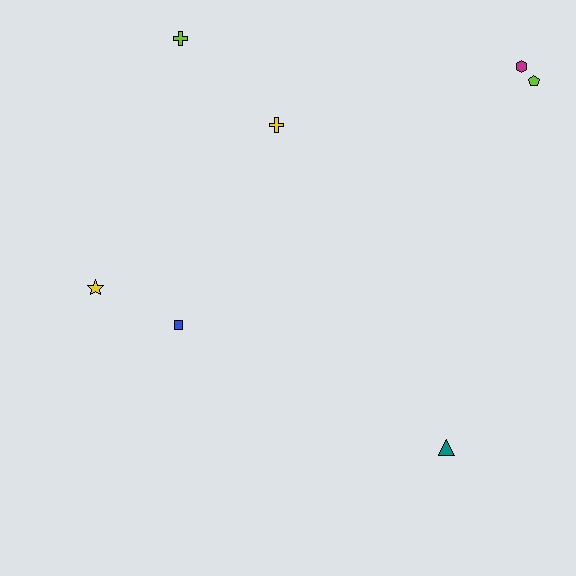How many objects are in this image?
There are 7 objects.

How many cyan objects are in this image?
There are no cyan objects.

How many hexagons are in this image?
There is 1 hexagon.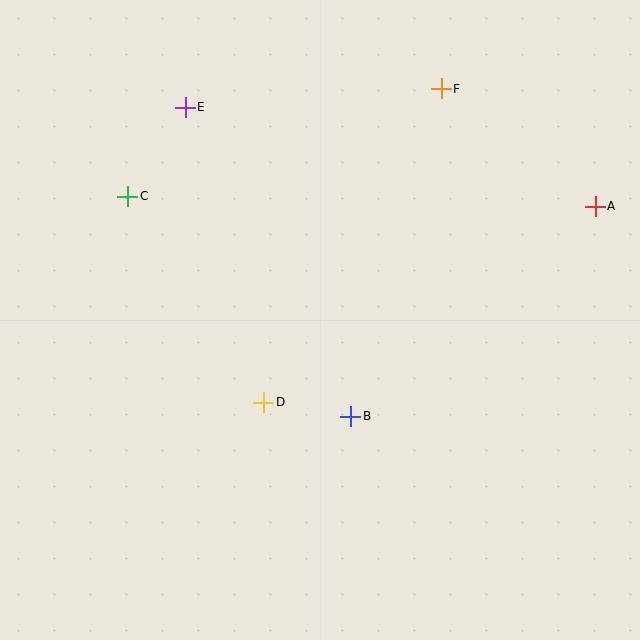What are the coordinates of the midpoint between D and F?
The midpoint between D and F is at (353, 246).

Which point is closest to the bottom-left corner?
Point D is closest to the bottom-left corner.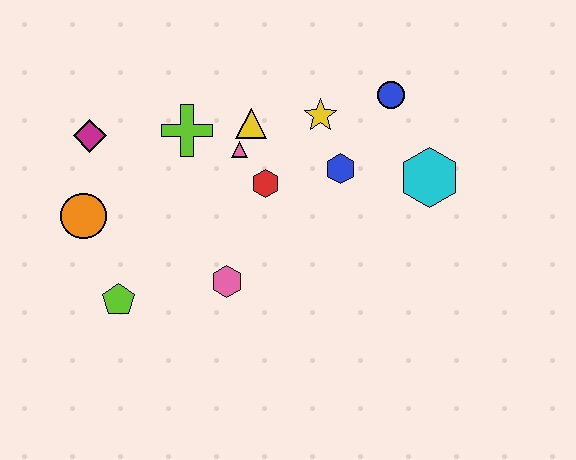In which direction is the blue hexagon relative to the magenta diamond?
The blue hexagon is to the right of the magenta diamond.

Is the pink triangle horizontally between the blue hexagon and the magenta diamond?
Yes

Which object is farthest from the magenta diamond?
The cyan hexagon is farthest from the magenta diamond.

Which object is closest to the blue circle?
The yellow star is closest to the blue circle.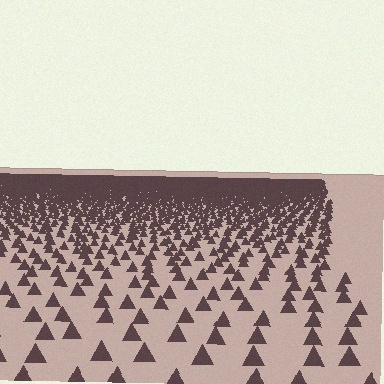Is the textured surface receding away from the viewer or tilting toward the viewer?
The surface is receding away from the viewer. Texture elements get smaller and denser toward the top.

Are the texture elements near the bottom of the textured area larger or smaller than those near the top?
Larger. Near the bottom, elements are closer to the viewer and appear at a bigger on-screen size.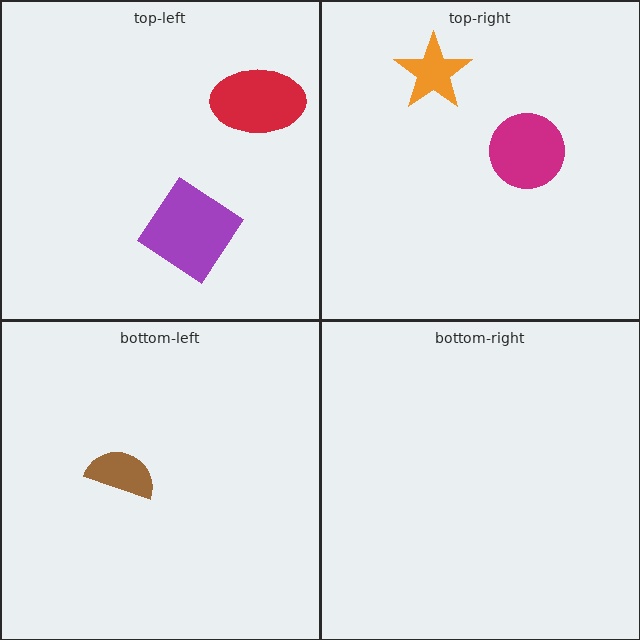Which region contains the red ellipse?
The top-left region.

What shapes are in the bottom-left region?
The brown semicircle.